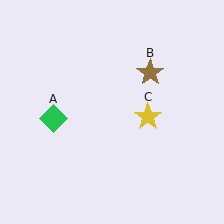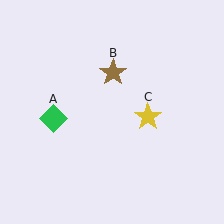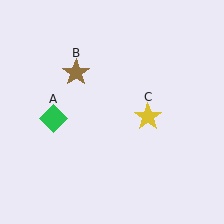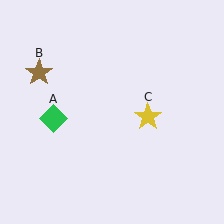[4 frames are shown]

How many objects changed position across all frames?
1 object changed position: brown star (object B).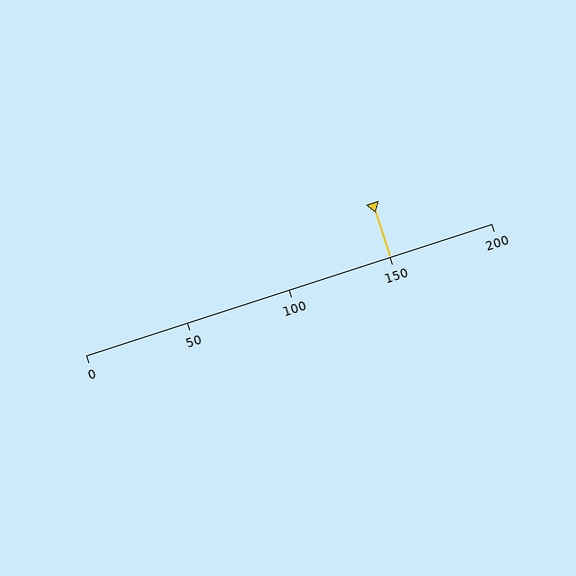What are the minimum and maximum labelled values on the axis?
The axis runs from 0 to 200.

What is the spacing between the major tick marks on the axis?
The major ticks are spaced 50 apart.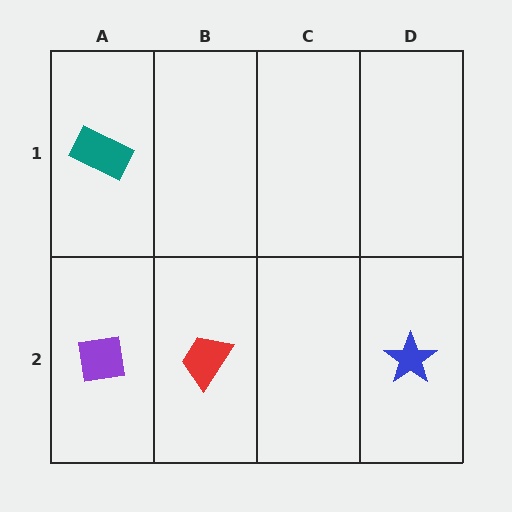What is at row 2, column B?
A red trapezoid.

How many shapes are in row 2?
3 shapes.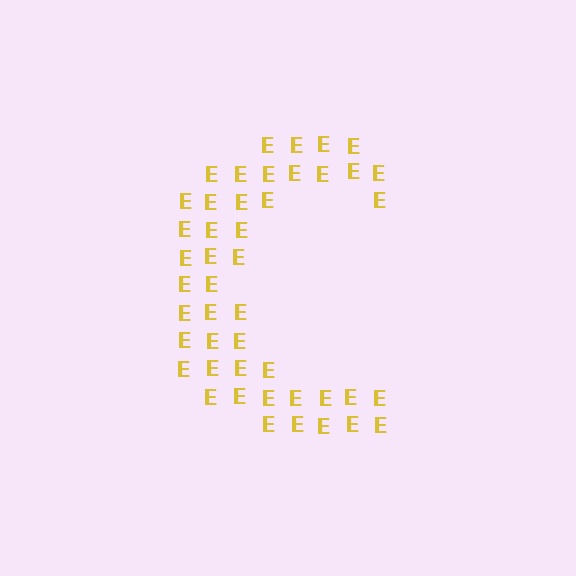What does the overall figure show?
The overall figure shows the letter C.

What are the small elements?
The small elements are letter E's.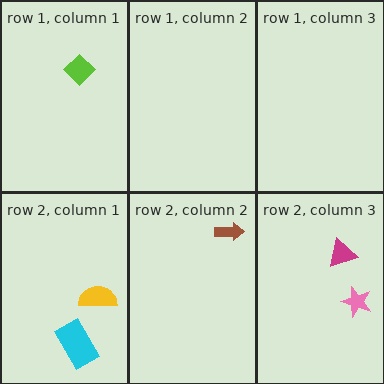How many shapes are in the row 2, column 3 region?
2.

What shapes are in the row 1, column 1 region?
The lime diamond.